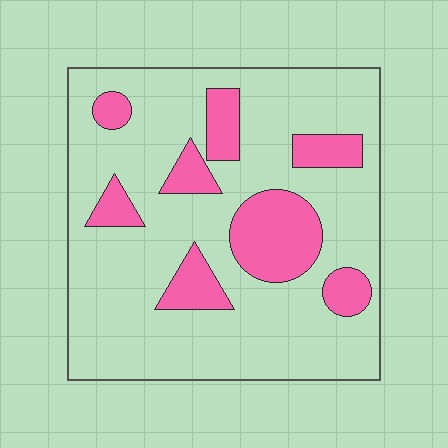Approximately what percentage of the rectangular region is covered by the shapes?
Approximately 20%.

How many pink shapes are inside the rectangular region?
8.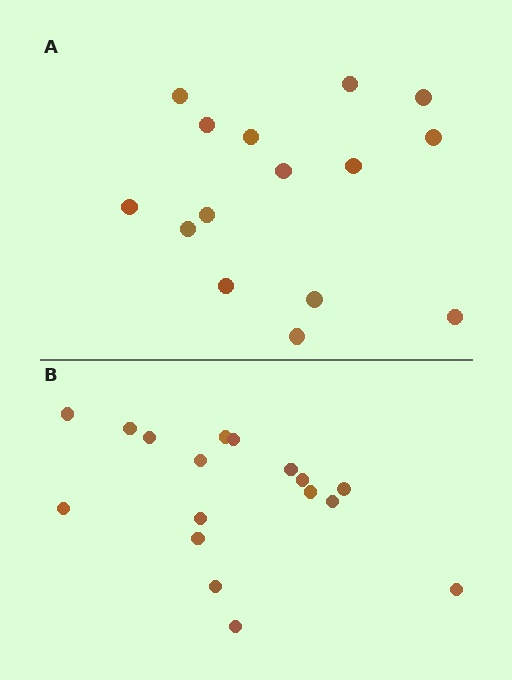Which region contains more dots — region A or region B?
Region B (the bottom region) has more dots.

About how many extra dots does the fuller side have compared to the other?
Region B has just a few more — roughly 2 or 3 more dots than region A.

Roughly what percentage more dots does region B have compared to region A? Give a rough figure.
About 15% more.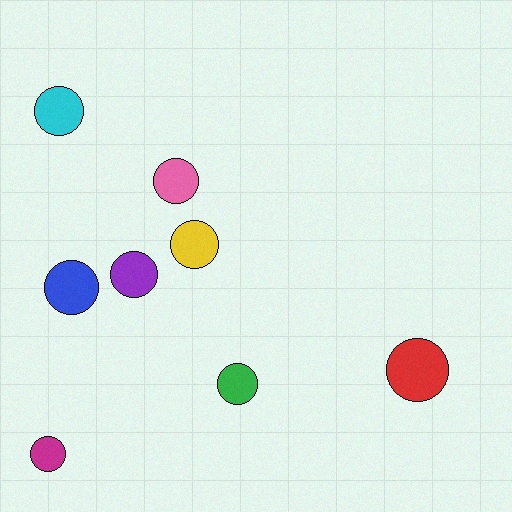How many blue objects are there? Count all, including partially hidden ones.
There is 1 blue object.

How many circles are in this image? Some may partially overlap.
There are 8 circles.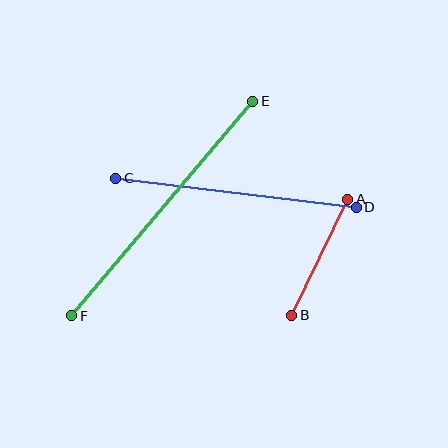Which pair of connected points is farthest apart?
Points E and F are farthest apart.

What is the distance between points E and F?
The distance is approximately 281 pixels.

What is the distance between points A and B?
The distance is approximately 129 pixels.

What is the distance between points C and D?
The distance is approximately 243 pixels.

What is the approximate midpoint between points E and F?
The midpoint is at approximately (162, 208) pixels.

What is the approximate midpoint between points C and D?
The midpoint is at approximately (236, 193) pixels.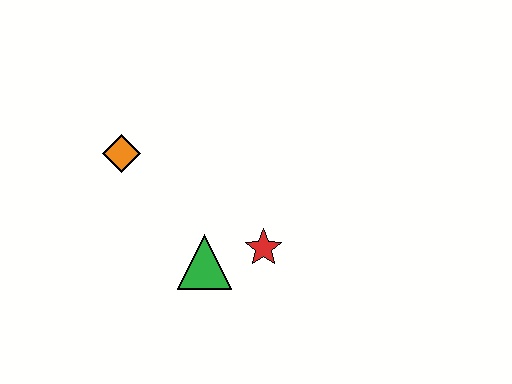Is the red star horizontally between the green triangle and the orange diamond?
No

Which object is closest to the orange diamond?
The green triangle is closest to the orange diamond.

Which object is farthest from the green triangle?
The orange diamond is farthest from the green triangle.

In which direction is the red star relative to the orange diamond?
The red star is to the right of the orange diamond.